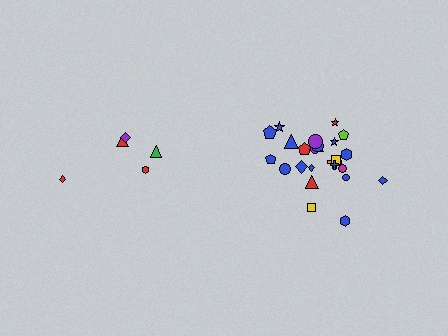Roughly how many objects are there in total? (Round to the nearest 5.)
Roughly 30 objects in total.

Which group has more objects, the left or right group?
The right group.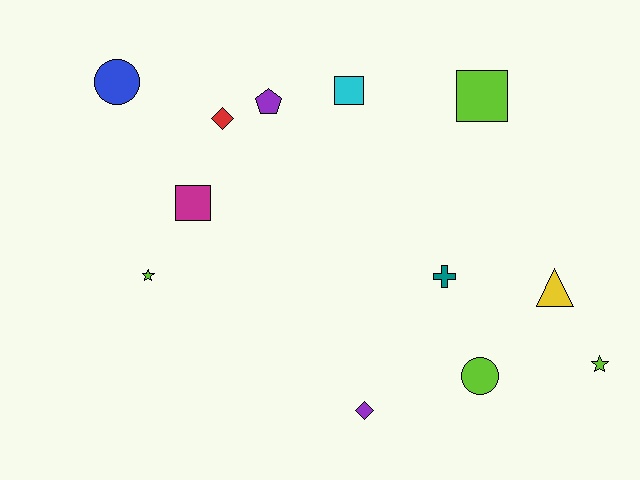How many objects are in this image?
There are 12 objects.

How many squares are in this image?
There are 3 squares.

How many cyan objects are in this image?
There is 1 cyan object.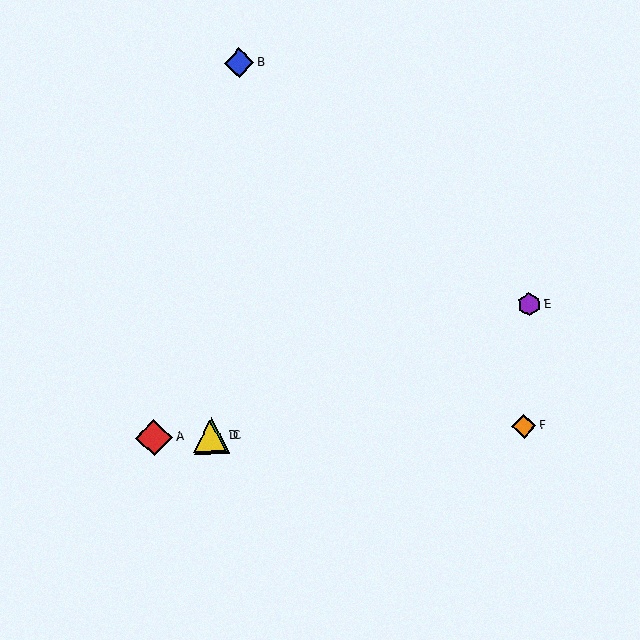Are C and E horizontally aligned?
No, C is at y≈436 and E is at y≈304.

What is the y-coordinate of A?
Object A is at y≈438.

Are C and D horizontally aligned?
Yes, both are at y≈436.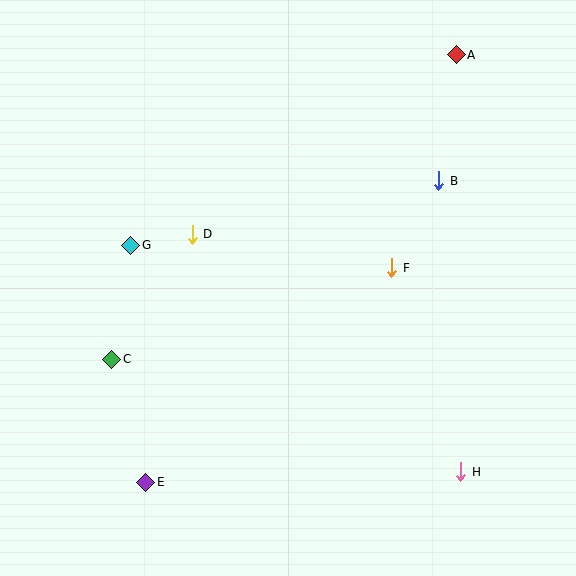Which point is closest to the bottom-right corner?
Point H is closest to the bottom-right corner.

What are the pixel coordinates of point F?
Point F is at (392, 268).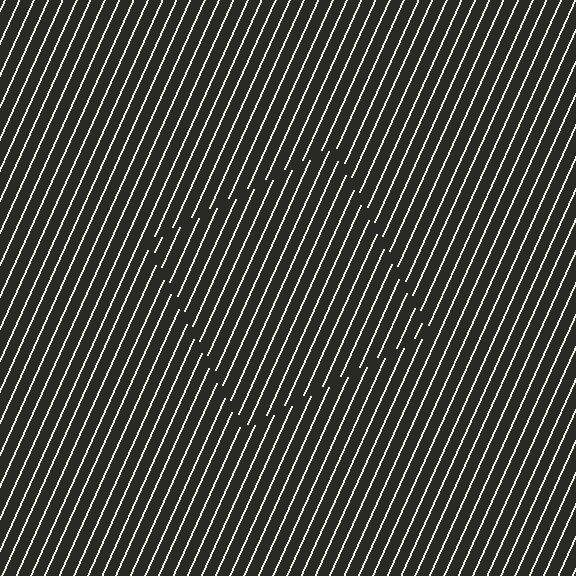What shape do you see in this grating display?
An illusory square. The interior of the shape contains the same grating, shifted by half a period — the contour is defined by the phase discontinuity where line-ends from the inner and outer gratings abut.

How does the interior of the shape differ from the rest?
The interior of the shape contains the same grating, shifted by half a period — the contour is defined by the phase discontinuity where line-ends from the inner and outer gratings abut.